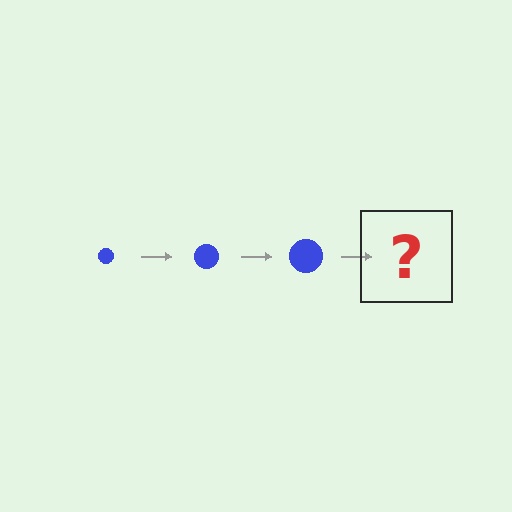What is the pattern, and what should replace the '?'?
The pattern is that the circle gets progressively larger each step. The '?' should be a blue circle, larger than the previous one.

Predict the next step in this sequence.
The next step is a blue circle, larger than the previous one.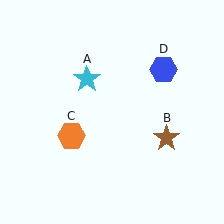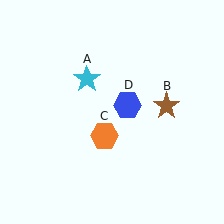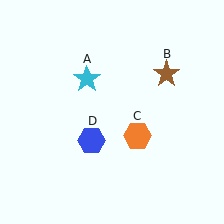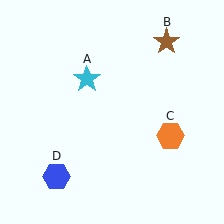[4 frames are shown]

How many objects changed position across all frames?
3 objects changed position: brown star (object B), orange hexagon (object C), blue hexagon (object D).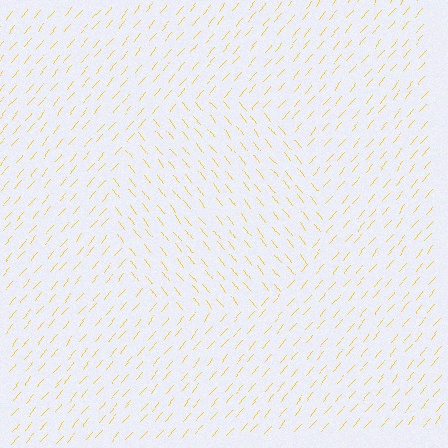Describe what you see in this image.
The image is filled with small yellow line segments. A circle region in the image has lines oriented differently from the surrounding lines, creating a visible texture boundary.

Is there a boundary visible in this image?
Yes, there is a texture boundary formed by a change in line orientation.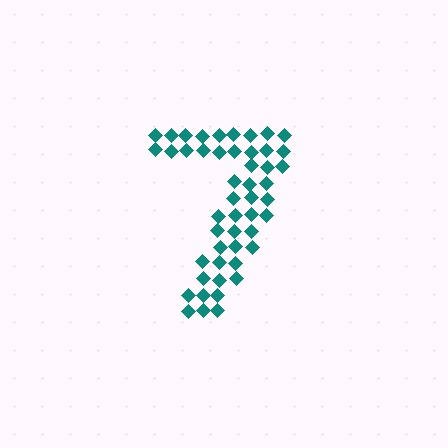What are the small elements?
The small elements are diamonds.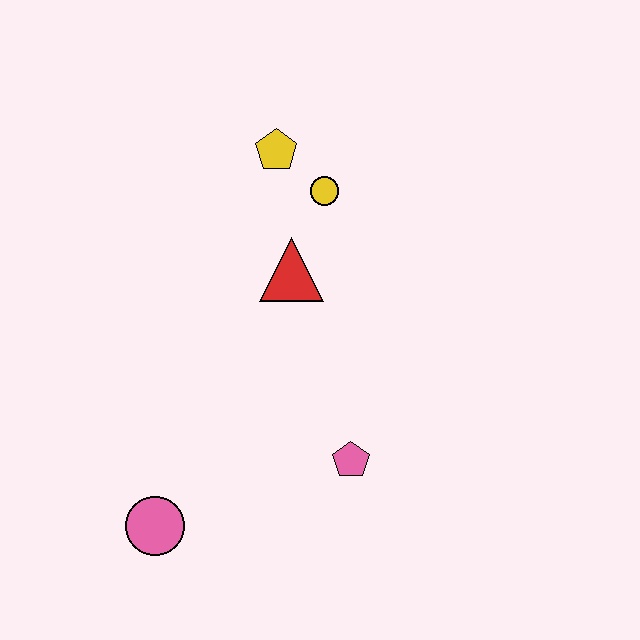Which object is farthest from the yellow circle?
The pink circle is farthest from the yellow circle.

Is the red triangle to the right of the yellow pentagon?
Yes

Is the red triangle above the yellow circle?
No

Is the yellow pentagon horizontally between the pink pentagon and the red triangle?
No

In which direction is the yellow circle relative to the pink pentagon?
The yellow circle is above the pink pentagon.